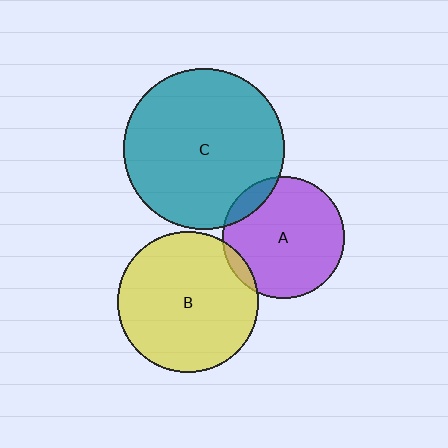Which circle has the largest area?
Circle C (teal).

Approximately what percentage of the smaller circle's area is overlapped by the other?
Approximately 5%.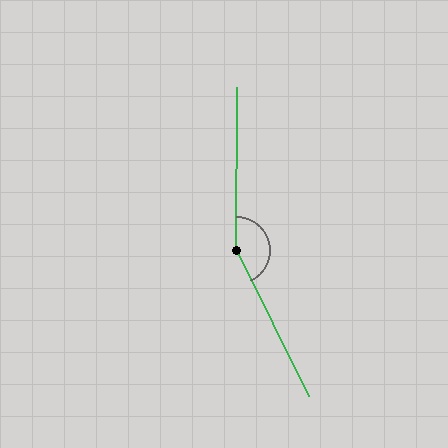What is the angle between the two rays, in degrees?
Approximately 153 degrees.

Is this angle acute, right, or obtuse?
It is obtuse.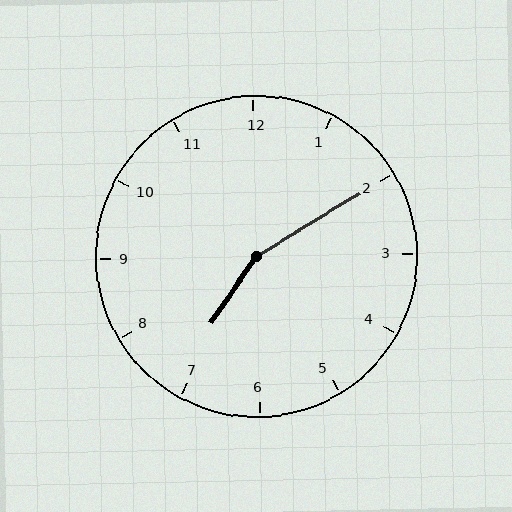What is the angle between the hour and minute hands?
Approximately 155 degrees.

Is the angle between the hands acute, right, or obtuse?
It is obtuse.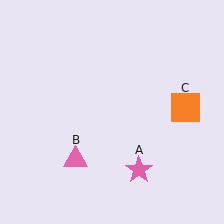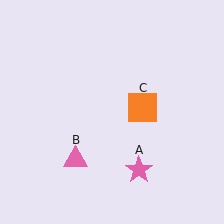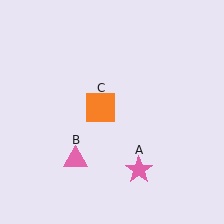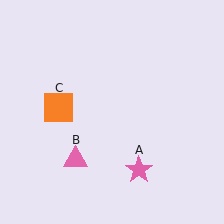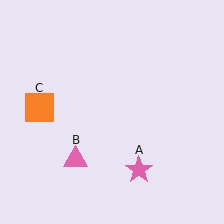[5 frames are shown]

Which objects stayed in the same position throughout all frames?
Pink star (object A) and pink triangle (object B) remained stationary.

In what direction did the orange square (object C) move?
The orange square (object C) moved left.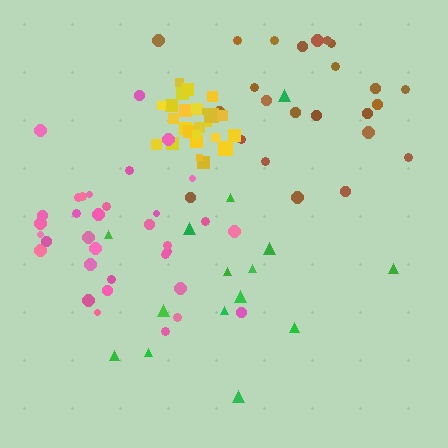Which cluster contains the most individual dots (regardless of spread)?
Pink (34).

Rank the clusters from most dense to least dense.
yellow, pink, brown, green.